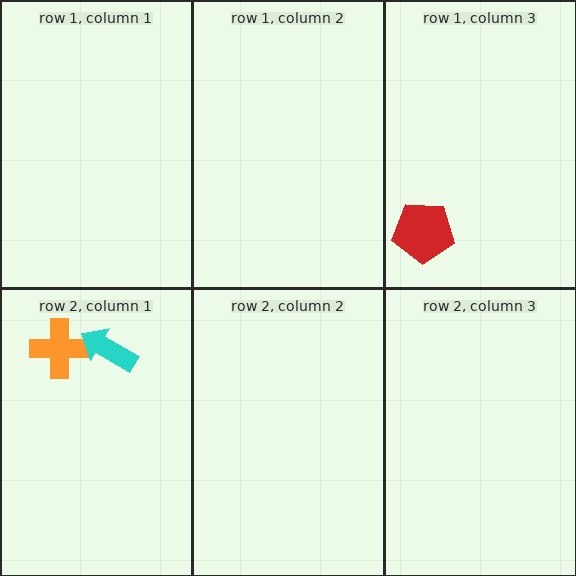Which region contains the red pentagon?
The row 1, column 3 region.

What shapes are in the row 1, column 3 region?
The red pentagon.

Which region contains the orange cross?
The row 2, column 1 region.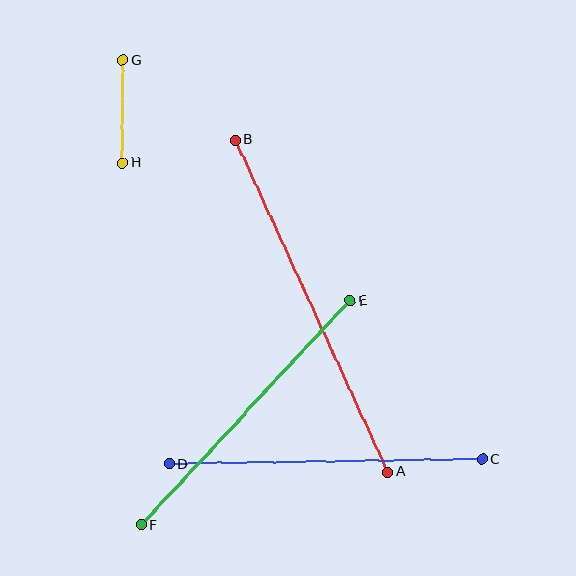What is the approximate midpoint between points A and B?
The midpoint is at approximately (312, 306) pixels.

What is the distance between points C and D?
The distance is approximately 313 pixels.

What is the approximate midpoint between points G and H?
The midpoint is at approximately (123, 112) pixels.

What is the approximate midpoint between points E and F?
The midpoint is at approximately (246, 413) pixels.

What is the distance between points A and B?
The distance is approximately 365 pixels.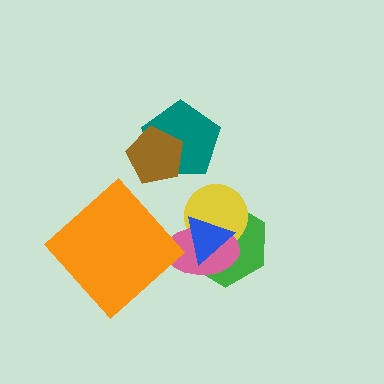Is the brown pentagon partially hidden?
No, no other shape covers it.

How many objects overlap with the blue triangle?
3 objects overlap with the blue triangle.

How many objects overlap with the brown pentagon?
1 object overlaps with the brown pentagon.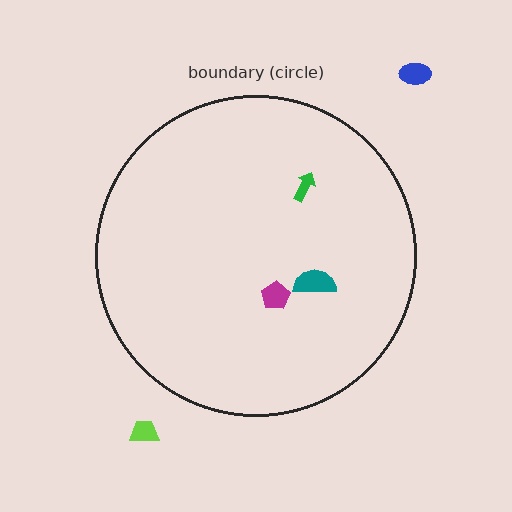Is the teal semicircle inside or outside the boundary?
Inside.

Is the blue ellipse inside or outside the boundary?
Outside.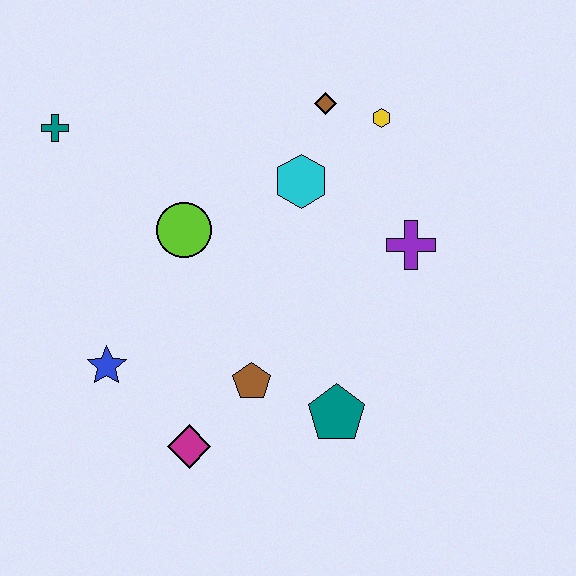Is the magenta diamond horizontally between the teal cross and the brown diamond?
Yes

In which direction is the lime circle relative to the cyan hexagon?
The lime circle is to the left of the cyan hexagon.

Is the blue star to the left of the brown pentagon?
Yes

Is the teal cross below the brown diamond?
Yes